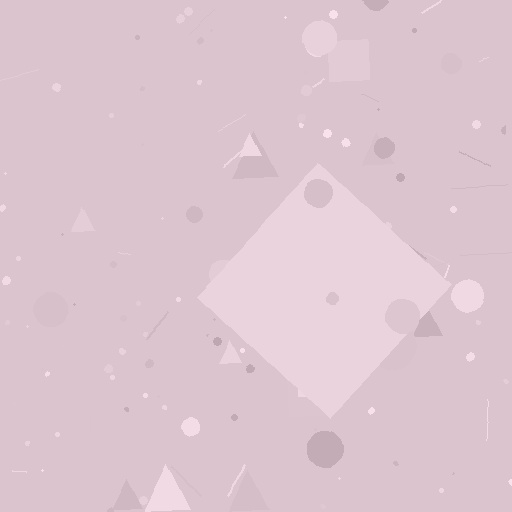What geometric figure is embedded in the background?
A diamond is embedded in the background.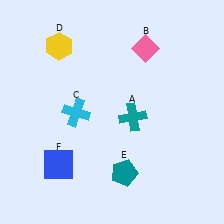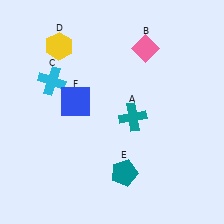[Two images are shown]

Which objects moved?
The objects that moved are: the cyan cross (C), the blue square (F).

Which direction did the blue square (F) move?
The blue square (F) moved up.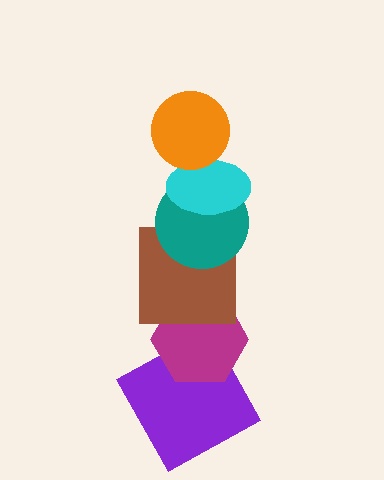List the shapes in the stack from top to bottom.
From top to bottom: the orange circle, the cyan ellipse, the teal circle, the brown square, the magenta hexagon, the purple square.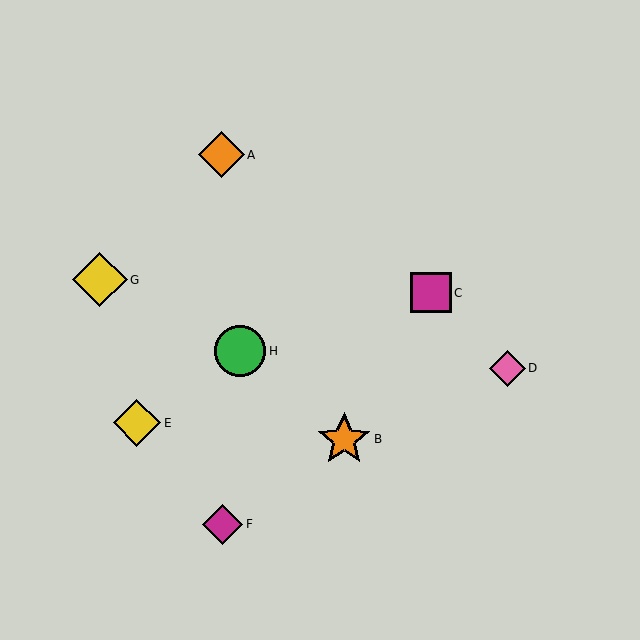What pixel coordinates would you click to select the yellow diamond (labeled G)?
Click at (100, 280) to select the yellow diamond G.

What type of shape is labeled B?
Shape B is an orange star.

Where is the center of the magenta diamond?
The center of the magenta diamond is at (222, 524).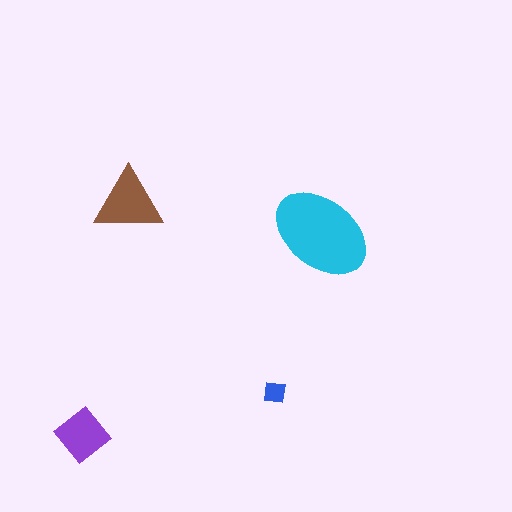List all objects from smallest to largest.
The blue square, the purple diamond, the brown triangle, the cyan ellipse.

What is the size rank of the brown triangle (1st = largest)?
2nd.